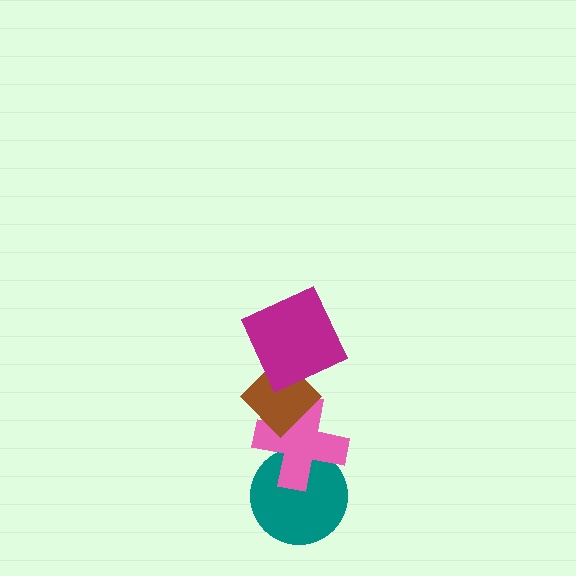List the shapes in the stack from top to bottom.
From top to bottom: the magenta square, the brown diamond, the pink cross, the teal circle.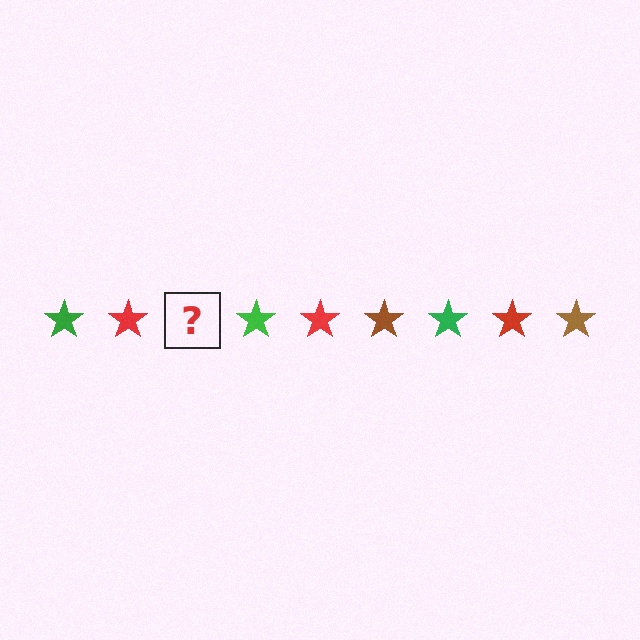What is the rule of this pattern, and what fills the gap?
The rule is that the pattern cycles through green, red, brown stars. The gap should be filled with a brown star.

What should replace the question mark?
The question mark should be replaced with a brown star.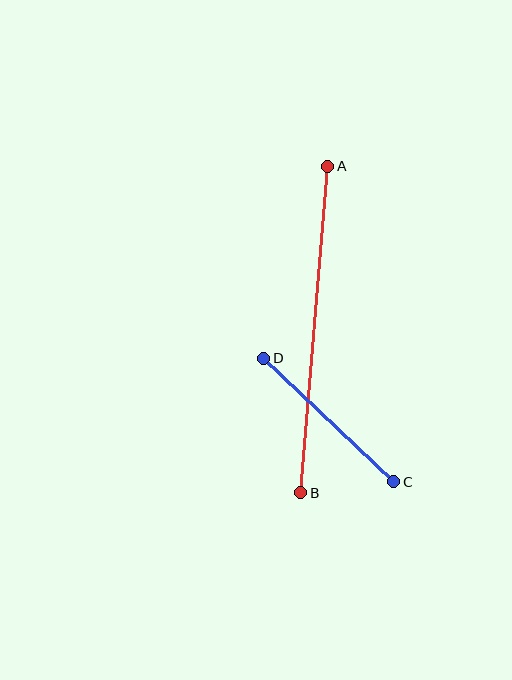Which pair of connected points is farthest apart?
Points A and B are farthest apart.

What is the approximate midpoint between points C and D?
The midpoint is at approximately (329, 420) pixels.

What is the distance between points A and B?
The distance is approximately 328 pixels.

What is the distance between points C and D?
The distance is approximately 179 pixels.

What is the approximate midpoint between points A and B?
The midpoint is at approximately (314, 330) pixels.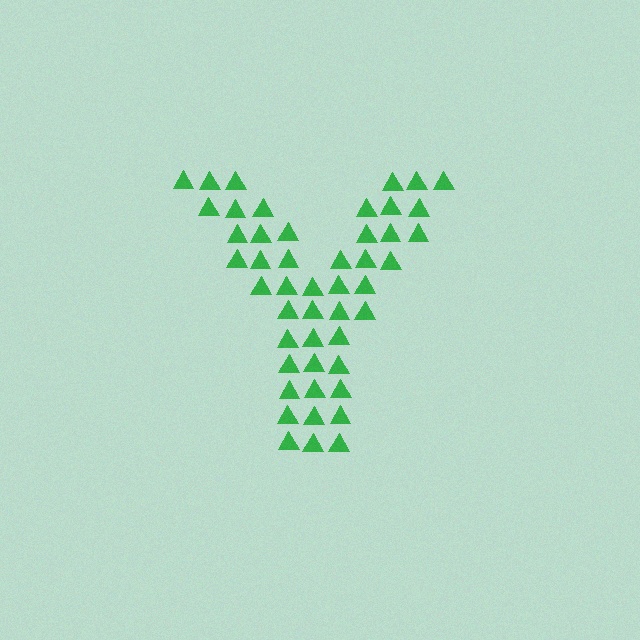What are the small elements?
The small elements are triangles.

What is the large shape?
The large shape is the letter Y.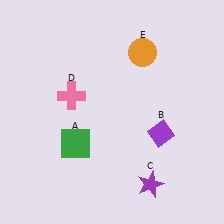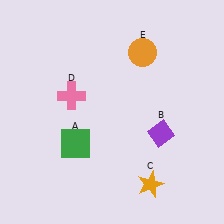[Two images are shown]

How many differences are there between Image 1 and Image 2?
There is 1 difference between the two images.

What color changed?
The star (C) changed from purple in Image 1 to orange in Image 2.